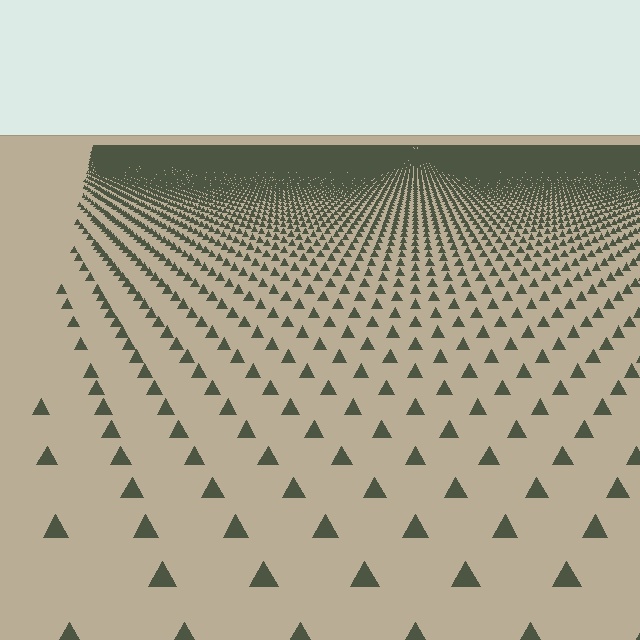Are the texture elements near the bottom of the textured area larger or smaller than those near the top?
Larger. Near the bottom, elements are closer to the viewer and appear at a bigger on-screen size.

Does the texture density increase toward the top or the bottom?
Density increases toward the top.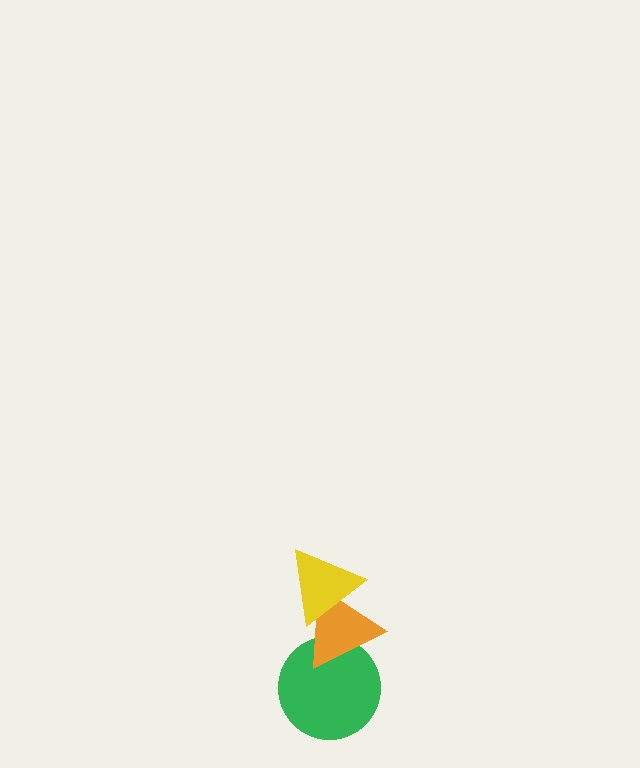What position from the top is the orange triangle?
The orange triangle is 2nd from the top.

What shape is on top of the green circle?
The orange triangle is on top of the green circle.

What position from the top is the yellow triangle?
The yellow triangle is 1st from the top.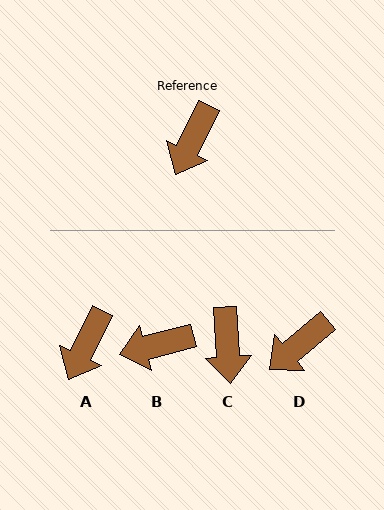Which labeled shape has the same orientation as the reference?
A.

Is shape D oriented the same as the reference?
No, it is off by about 24 degrees.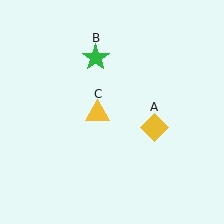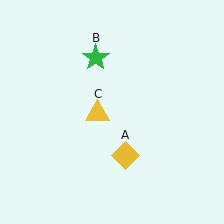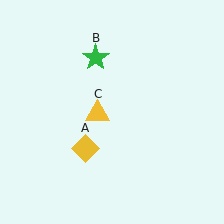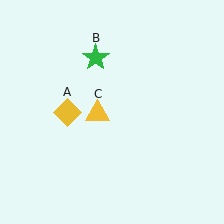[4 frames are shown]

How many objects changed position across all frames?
1 object changed position: yellow diamond (object A).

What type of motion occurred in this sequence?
The yellow diamond (object A) rotated clockwise around the center of the scene.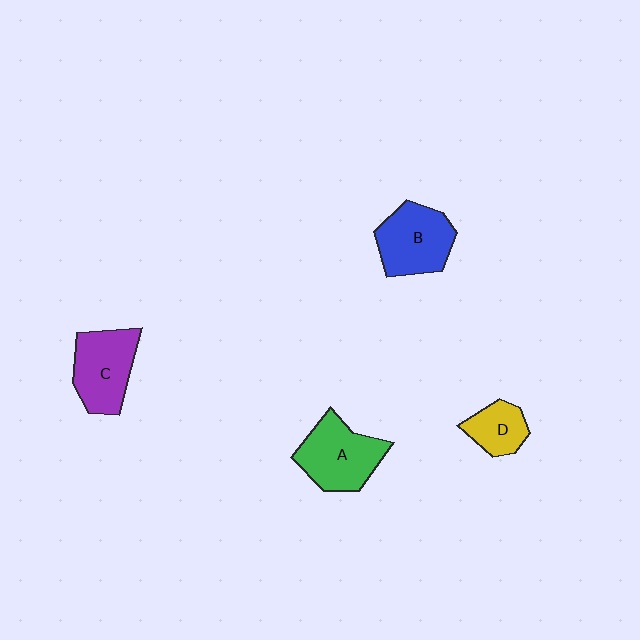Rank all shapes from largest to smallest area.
From largest to smallest: A (green), B (blue), C (purple), D (yellow).